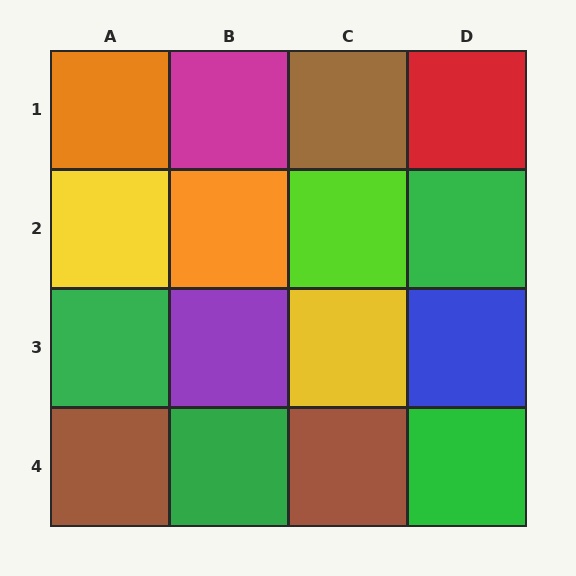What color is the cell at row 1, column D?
Red.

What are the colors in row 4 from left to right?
Brown, green, brown, green.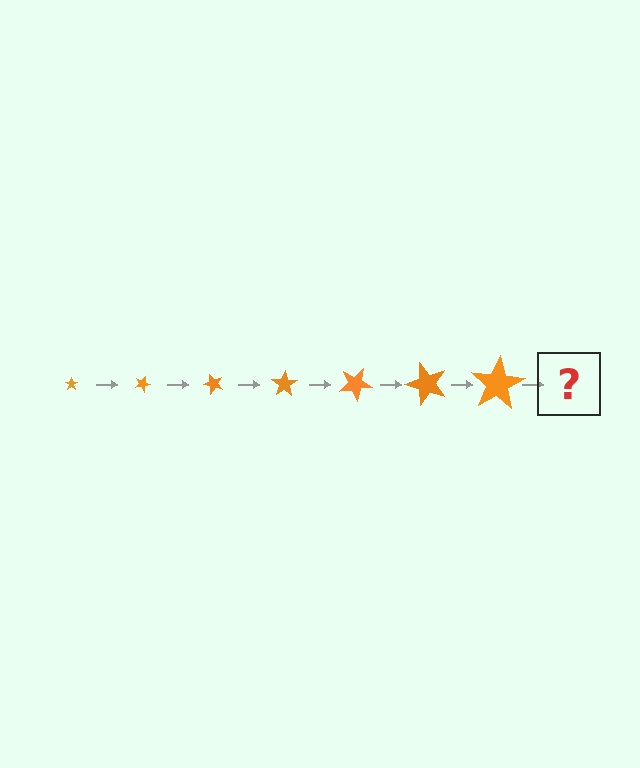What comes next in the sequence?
The next element should be a star, larger than the previous one and rotated 175 degrees from the start.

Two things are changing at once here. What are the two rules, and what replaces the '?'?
The two rules are that the star grows larger each step and it rotates 25 degrees each step. The '?' should be a star, larger than the previous one and rotated 175 degrees from the start.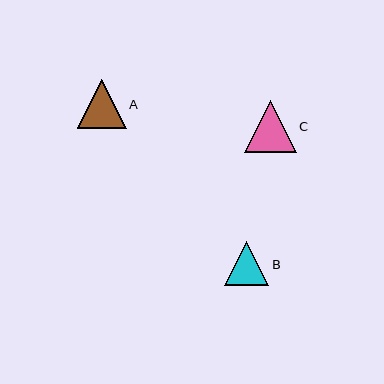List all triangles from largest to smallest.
From largest to smallest: C, A, B.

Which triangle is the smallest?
Triangle B is the smallest with a size of approximately 45 pixels.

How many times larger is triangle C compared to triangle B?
Triangle C is approximately 1.2 times the size of triangle B.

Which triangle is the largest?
Triangle C is the largest with a size of approximately 52 pixels.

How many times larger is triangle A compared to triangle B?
Triangle A is approximately 1.1 times the size of triangle B.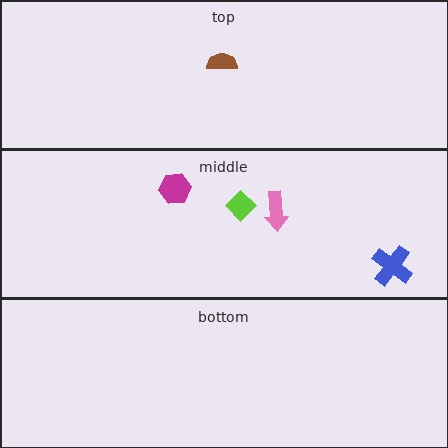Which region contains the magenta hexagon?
The middle region.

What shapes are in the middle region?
The pink arrow, the blue cross, the lime diamond, the magenta hexagon.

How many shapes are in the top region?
1.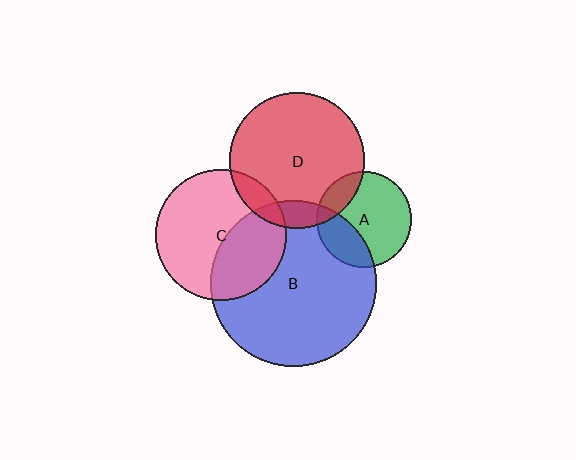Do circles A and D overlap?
Yes.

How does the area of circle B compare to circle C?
Approximately 1.6 times.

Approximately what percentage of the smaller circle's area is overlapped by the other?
Approximately 20%.